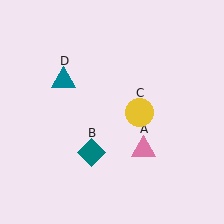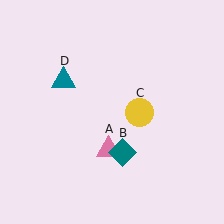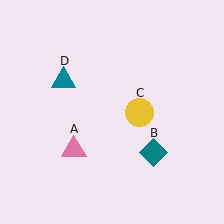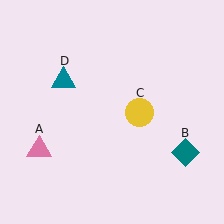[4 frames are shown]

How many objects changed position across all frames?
2 objects changed position: pink triangle (object A), teal diamond (object B).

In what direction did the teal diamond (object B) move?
The teal diamond (object B) moved right.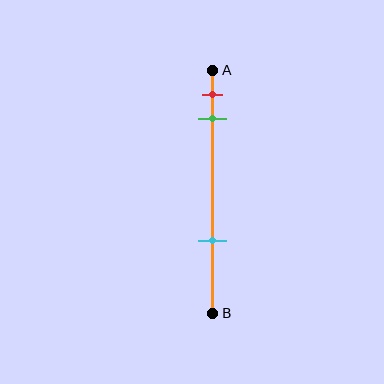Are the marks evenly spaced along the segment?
No, the marks are not evenly spaced.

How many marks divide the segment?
There are 3 marks dividing the segment.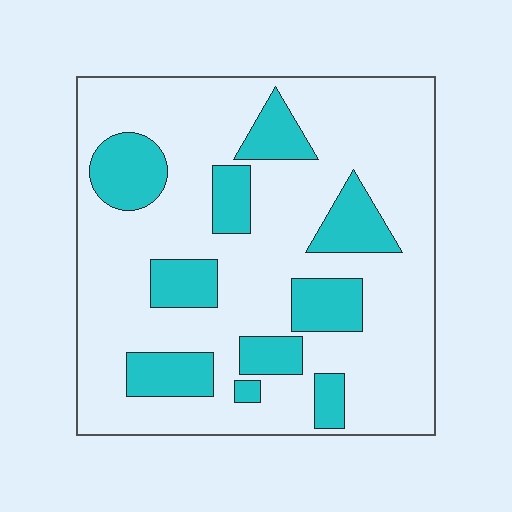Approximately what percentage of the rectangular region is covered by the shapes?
Approximately 25%.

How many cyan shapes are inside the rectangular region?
10.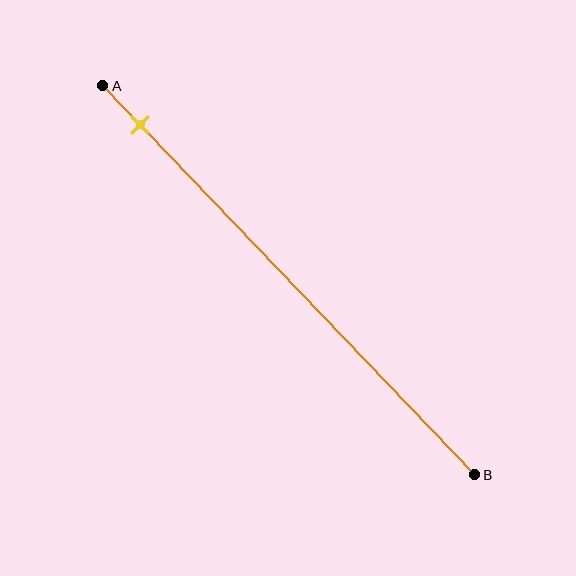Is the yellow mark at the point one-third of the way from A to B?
No, the mark is at about 10% from A, not at the 33% one-third point.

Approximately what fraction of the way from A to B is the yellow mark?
The yellow mark is approximately 10% of the way from A to B.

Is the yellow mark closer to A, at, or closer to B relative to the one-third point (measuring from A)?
The yellow mark is closer to point A than the one-third point of segment AB.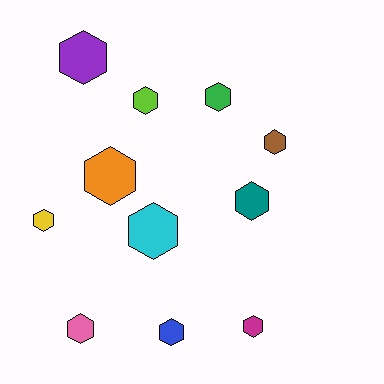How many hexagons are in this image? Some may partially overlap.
There are 11 hexagons.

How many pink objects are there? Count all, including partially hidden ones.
There is 1 pink object.